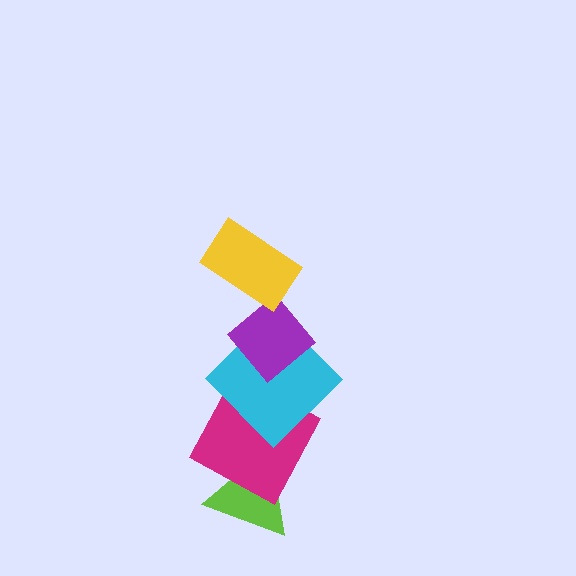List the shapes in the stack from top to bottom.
From top to bottom: the yellow rectangle, the purple diamond, the cyan diamond, the magenta square, the lime triangle.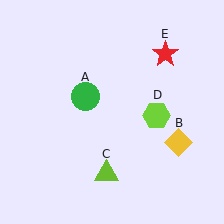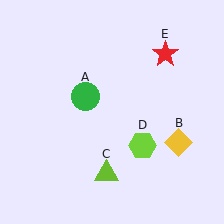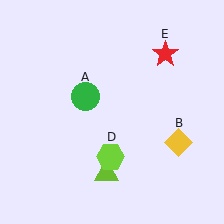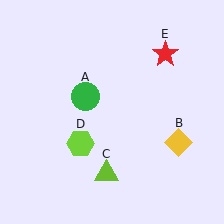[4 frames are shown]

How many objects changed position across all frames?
1 object changed position: lime hexagon (object D).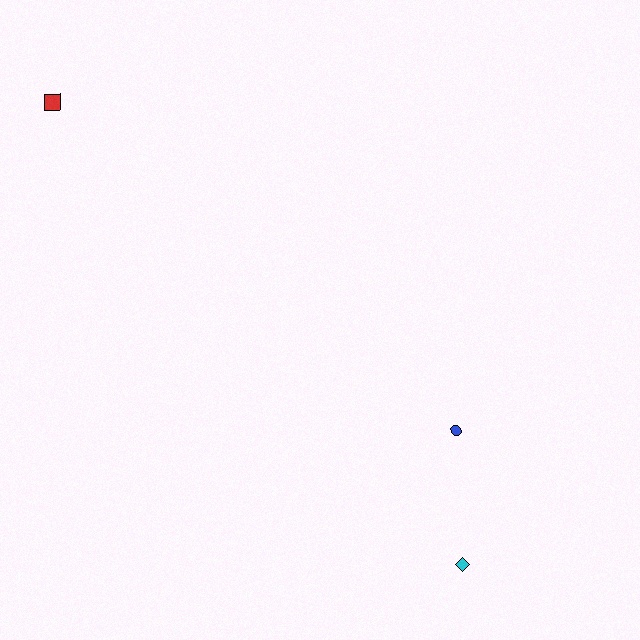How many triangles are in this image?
There are no triangles.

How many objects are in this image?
There are 3 objects.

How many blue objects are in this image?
There is 1 blue object.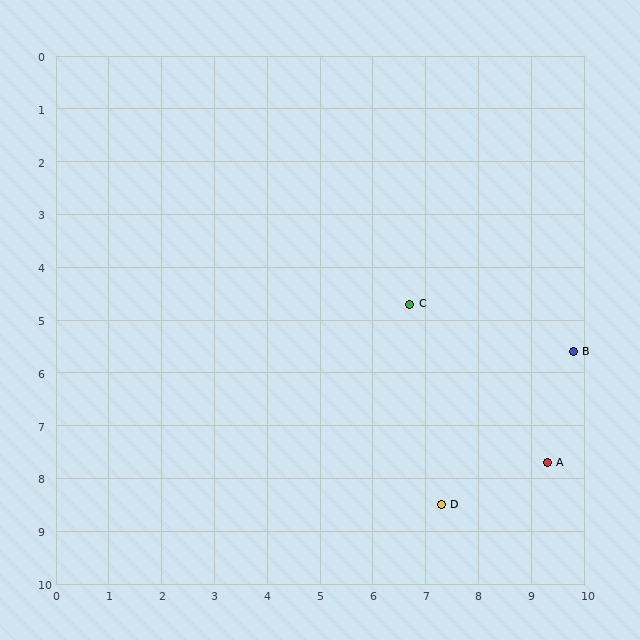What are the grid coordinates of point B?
Point B is at approximately (9.8, 5.6).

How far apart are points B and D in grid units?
Points B and D are about 3.8 grid units apart.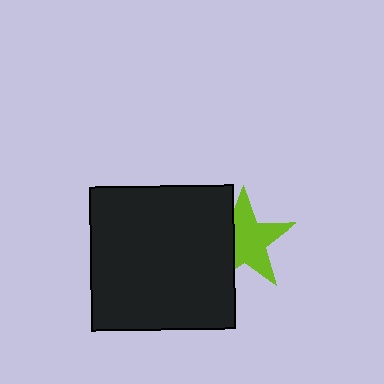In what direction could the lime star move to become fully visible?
The lime star could move right. That would shift it out from behind the black square entirely.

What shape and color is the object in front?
The object in front is a black square.